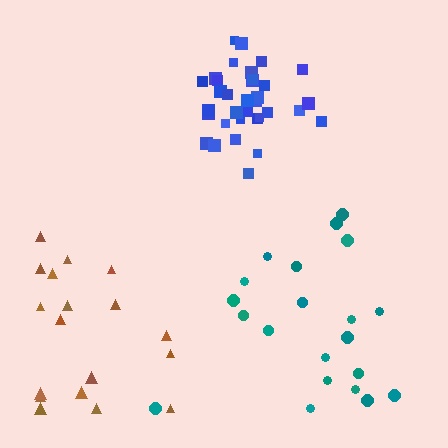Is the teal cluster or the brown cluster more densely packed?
Teal.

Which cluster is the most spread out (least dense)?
Brown.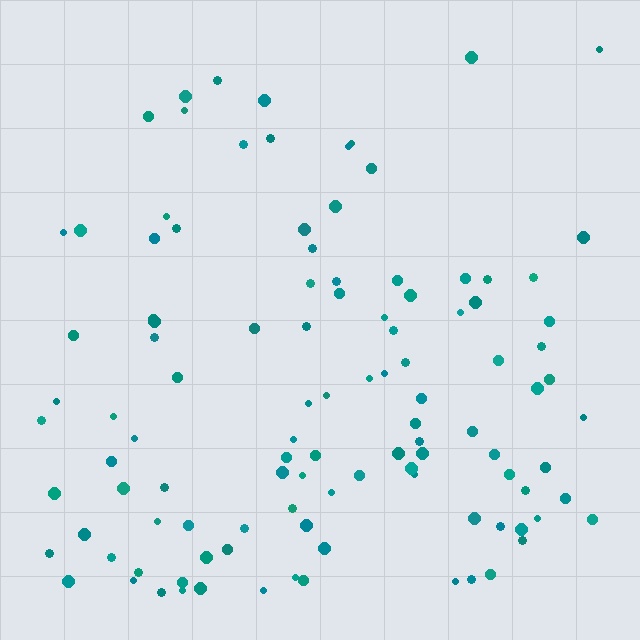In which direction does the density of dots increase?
From top to bottom, with the bottom side densest.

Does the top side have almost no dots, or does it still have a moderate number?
Still a moderate number, just noticeably fewer than the bottom.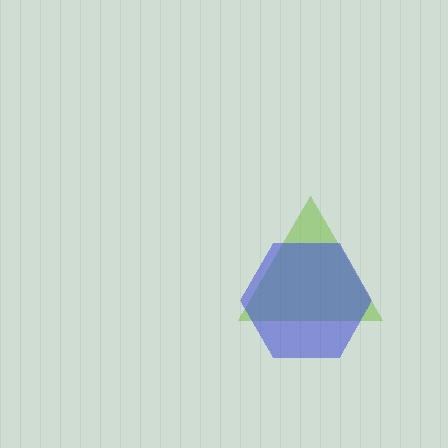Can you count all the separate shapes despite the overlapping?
Yes, there are 2 separate shapes.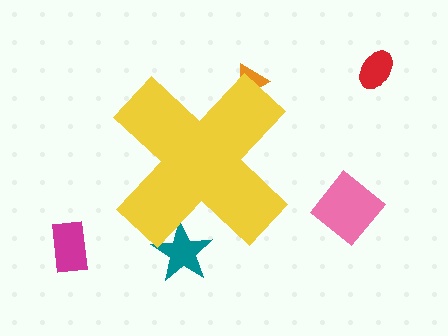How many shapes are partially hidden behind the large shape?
2 shapes are partially hidden.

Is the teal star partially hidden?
Yes, the teal star is partially hidden behind the yellow cross.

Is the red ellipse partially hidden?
No, the red ellipse is fully visible.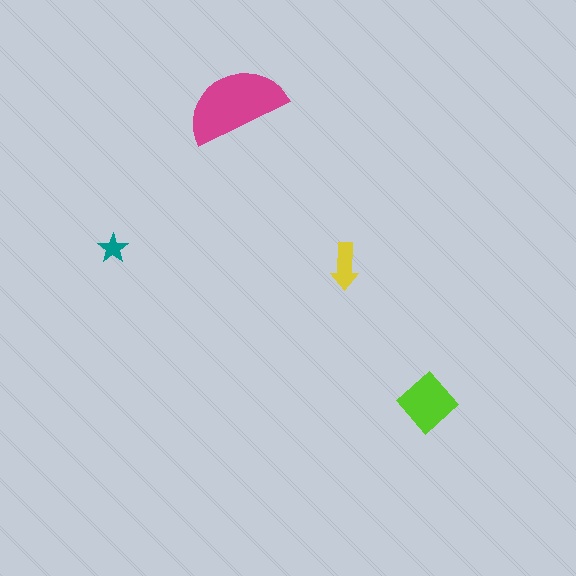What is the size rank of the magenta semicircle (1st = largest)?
1st.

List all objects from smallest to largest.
The teal star, the yellow arrow, the lime diamond, the magenta semicircle.